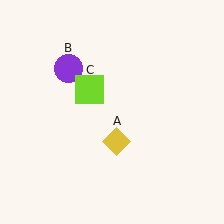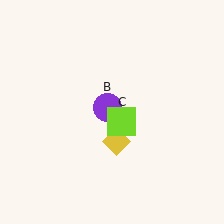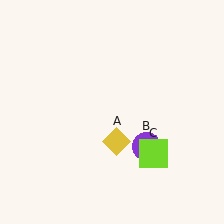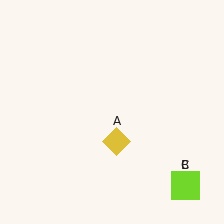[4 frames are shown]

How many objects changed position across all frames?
2 objects changed position: purple circle (object B), lime square (object C).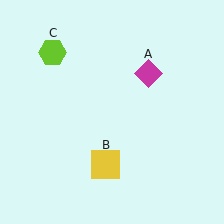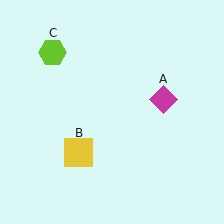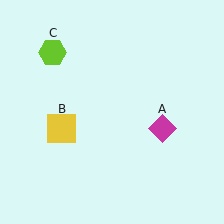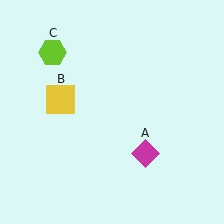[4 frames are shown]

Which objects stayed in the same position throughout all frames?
Lime hexagon (object C) remained stationary.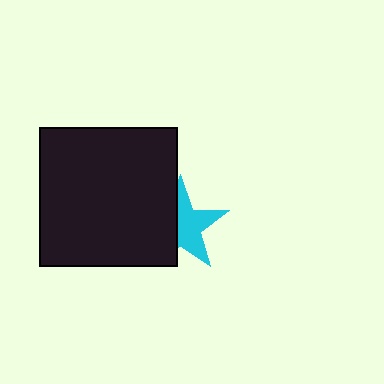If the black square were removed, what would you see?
You would see the complete cyan star.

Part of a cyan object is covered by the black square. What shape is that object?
It is a star.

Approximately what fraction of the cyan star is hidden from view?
Roughly 43% of the cyan star is hidden behind the black square.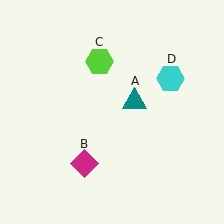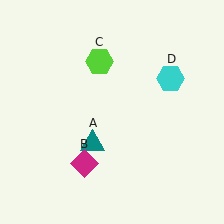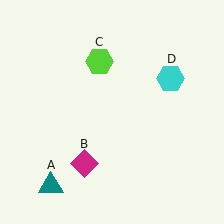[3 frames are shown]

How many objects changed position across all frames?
1 object changed position: teal triangle (object A).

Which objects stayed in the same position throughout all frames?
Magenta diamond (object B) and lime hexagon (object C) and cyan hexagon (object D) remained stationary.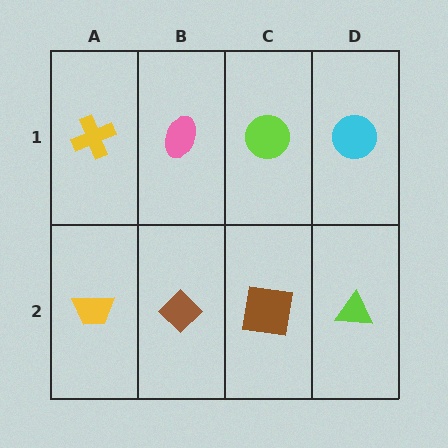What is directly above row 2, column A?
A yellow cross.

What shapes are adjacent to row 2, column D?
A cyan circle (row 1, column D), a brown square (row 2, column C).